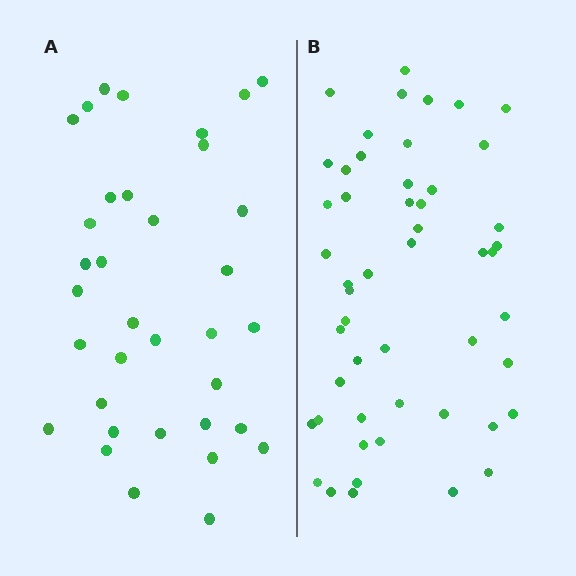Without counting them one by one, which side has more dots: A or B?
Region B (the right region) has more dots.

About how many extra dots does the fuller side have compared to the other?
Region B has approximately 15 more dots than region A.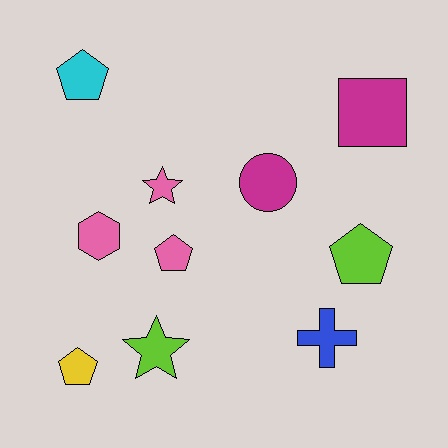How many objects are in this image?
There are 10 objects.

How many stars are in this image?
There are 2 stars.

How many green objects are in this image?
There are no green objects.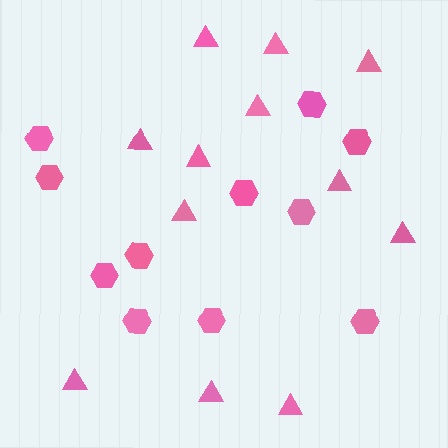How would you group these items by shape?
There are 2 groups: one group of hexagons (11) and one group of triangles (12).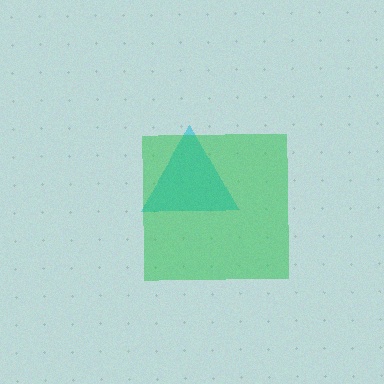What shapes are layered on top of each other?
The layered shapes are: a cyan triangle, a green square.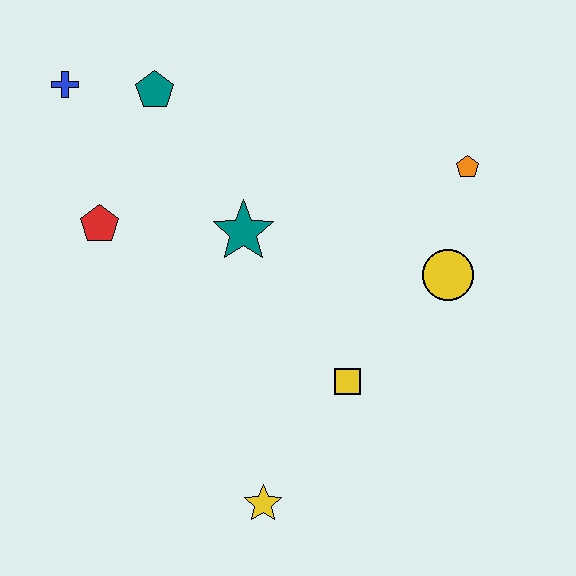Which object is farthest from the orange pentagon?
The blue cross is farthest from the orange pentagon.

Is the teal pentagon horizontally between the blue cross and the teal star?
Yes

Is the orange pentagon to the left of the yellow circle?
No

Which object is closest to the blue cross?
The teal pentagon is closest to the blue cross.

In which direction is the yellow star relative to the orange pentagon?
The yellow star is below the orange pentagon.